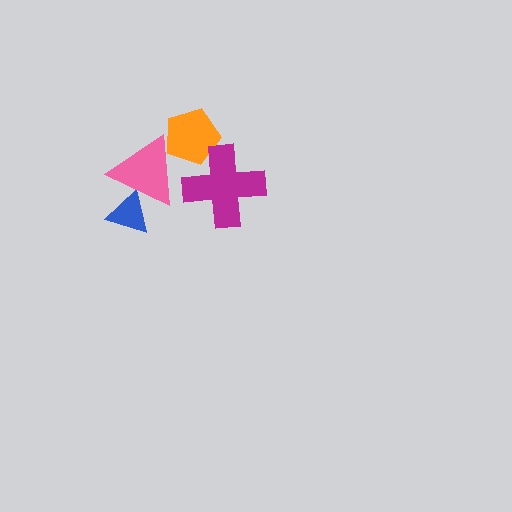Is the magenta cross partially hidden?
No, no other shape covers it.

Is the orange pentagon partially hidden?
Yes, it is partially covered by another shape.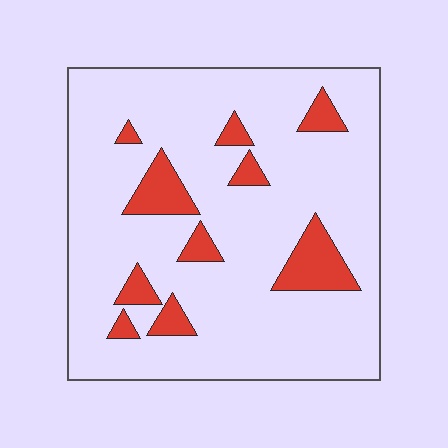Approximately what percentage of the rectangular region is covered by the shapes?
Approximately 15%.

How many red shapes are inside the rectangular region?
10.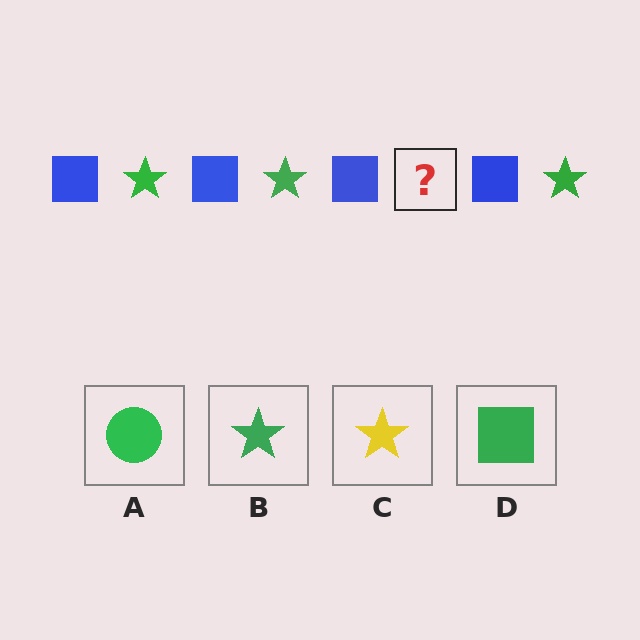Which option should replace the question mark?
Option B.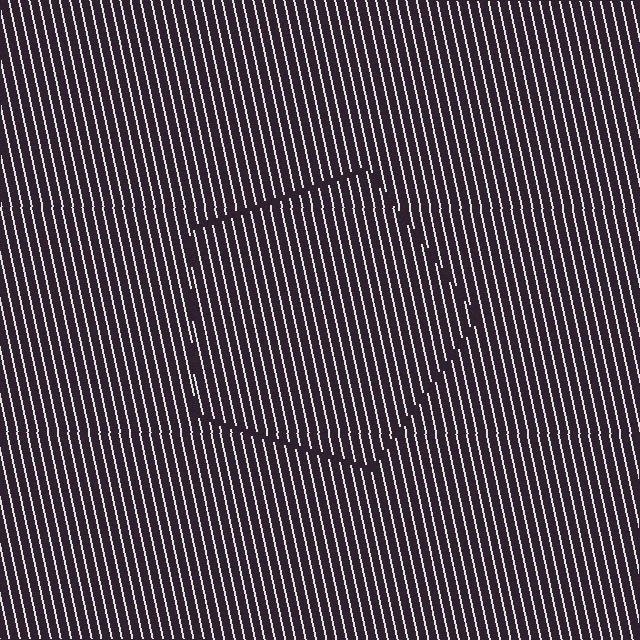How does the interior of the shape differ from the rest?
The interior of the shape contains the same grating, shifted by half a period — the contour is defined by the phase discontinuity where line-ends from the inner and outer gratings abut.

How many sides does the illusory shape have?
5 sides — the line-ends trace a pentagon.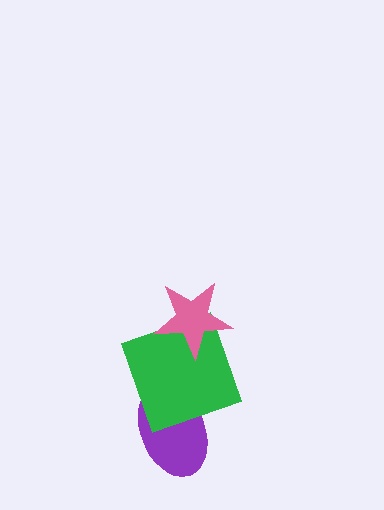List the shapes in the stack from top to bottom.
From top to bottom: the pink star, the green square, the purple ellipse.